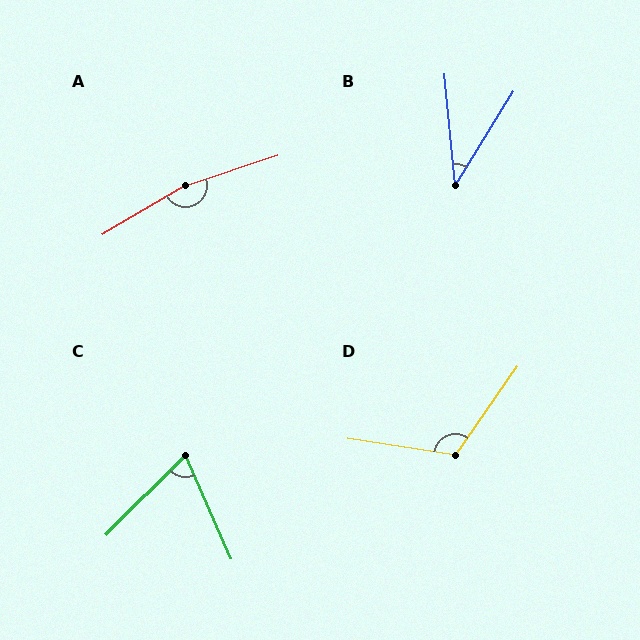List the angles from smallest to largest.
B (37°), C (69°), D (116°), A (167°).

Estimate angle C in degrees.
Approximately 69 degrees.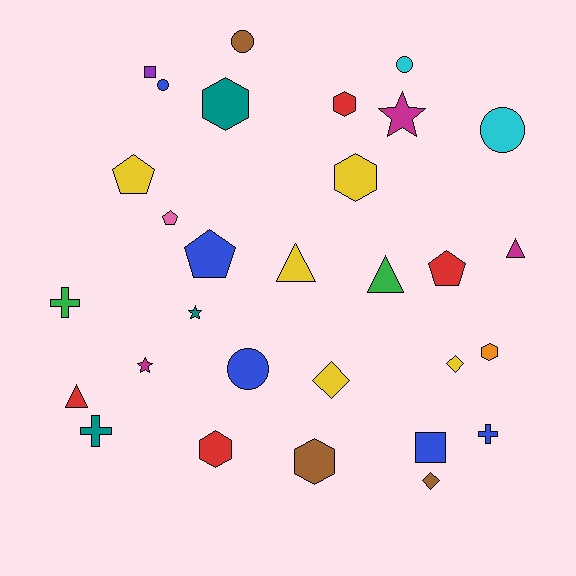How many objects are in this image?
There are 30 objects.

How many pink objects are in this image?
There is 1 pink object.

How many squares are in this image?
There are 2 squares.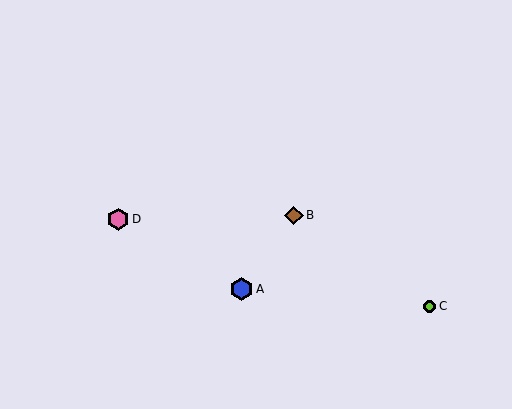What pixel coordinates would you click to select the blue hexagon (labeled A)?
Click at (242, 289) to select the blue hexagon A.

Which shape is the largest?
The blue hexagon (labeled A) is the largest.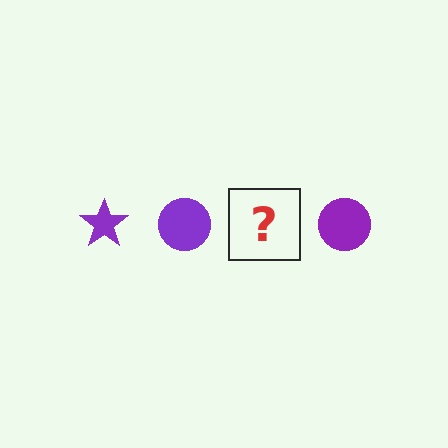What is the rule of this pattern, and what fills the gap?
The rule is that the pattern cycles through star, circle shapes in purple. The gap should be filled with a purple star.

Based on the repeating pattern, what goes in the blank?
The blank should be a purple star.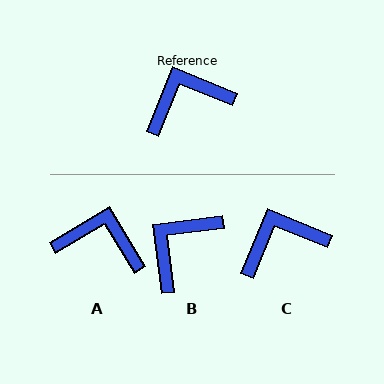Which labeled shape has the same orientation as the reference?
C.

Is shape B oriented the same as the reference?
No, it is off by about 30 degrees.